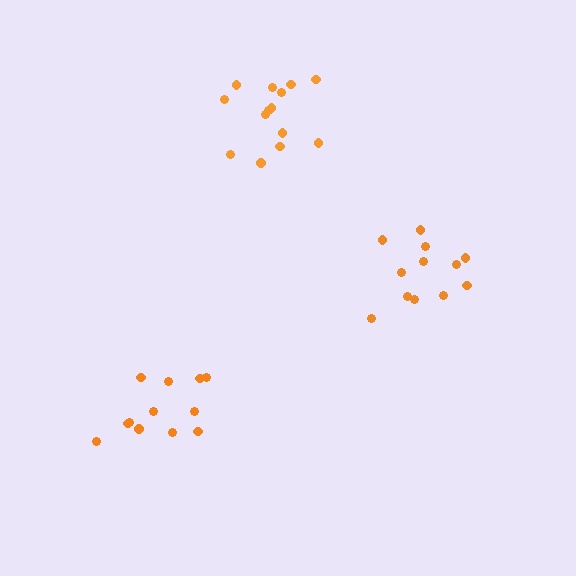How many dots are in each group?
Group 1: 12 dots, Group 2: 14 dots, Group 3: 12 dots (38 total).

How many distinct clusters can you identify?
There are 3 distinct clusters.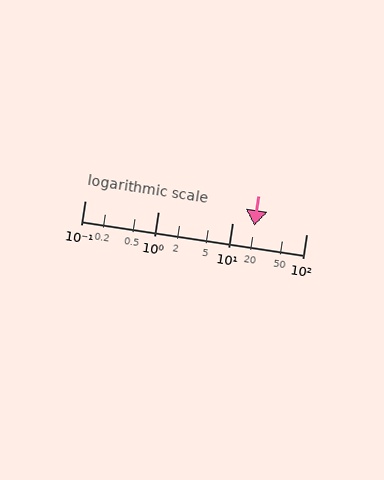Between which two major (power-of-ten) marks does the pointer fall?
The pointer is between 10 and 100.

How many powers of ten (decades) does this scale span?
The scale spans 3 decades, from 0.1 to 100.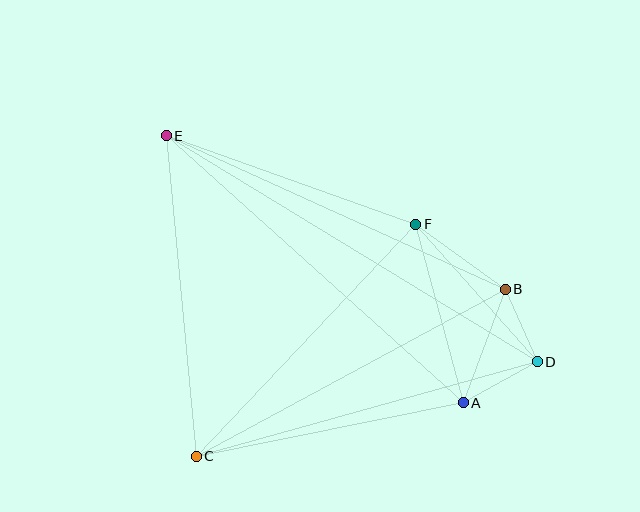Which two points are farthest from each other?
Points D and E are farthest from each other.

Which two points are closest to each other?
Points B and D are closest to each other.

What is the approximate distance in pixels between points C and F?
The distance between C and F is approximately 320 pixels.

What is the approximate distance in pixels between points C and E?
The distance between C and E is approximately 322 pixels.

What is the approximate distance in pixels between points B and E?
The distance between B and E is approximately 372 pixels.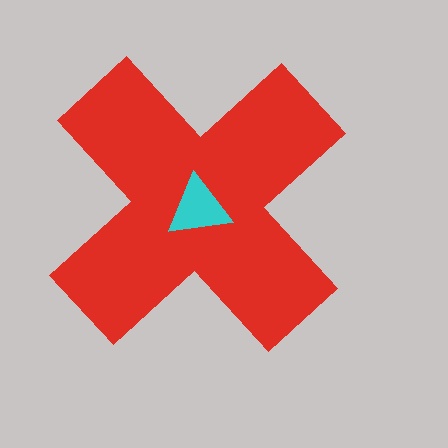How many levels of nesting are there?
2.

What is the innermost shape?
The cyan triangle.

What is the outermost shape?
The red cross.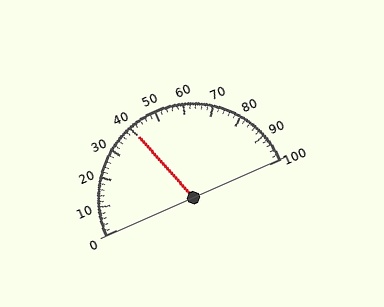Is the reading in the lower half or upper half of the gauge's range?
The reading is in the lower half of the range (0 to 100).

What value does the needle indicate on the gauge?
The needle indicates approximately 40.